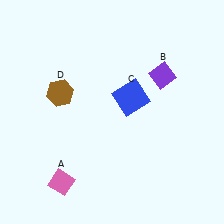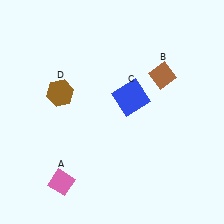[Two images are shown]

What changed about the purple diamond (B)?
In Image 1, B is purple. In Image 2, it changed to brown.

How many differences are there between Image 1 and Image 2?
There is 1 difference between the two images.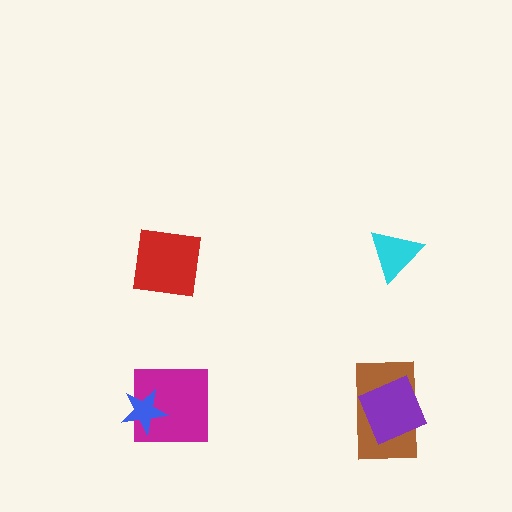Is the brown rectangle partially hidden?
Yes, it is partially covered by another shape.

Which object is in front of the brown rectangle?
The purple diamond is in front of the brown rectangle.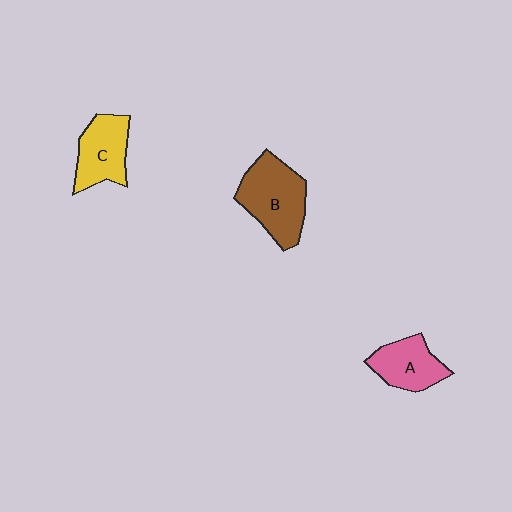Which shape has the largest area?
Shape B (brown).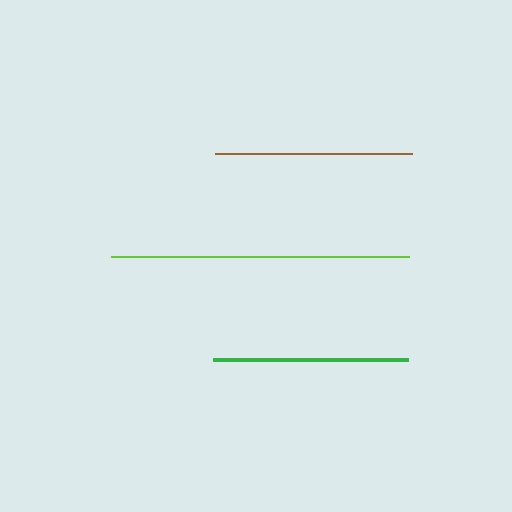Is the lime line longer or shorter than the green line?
The lime line is longer than the green line.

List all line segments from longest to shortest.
From longest to shortest: lime, brown, green.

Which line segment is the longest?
The lime line is the longest at approximately 299 pixels.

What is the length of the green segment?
The green segment is approximately 196 pixels long.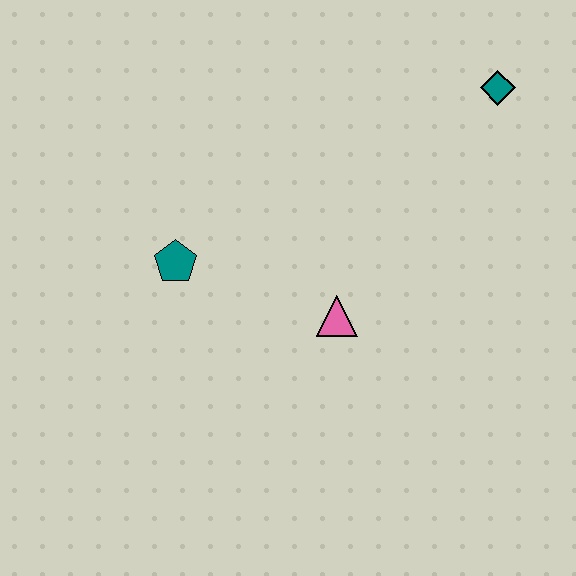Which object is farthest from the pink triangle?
The teal diamond is farthest from the pink triangle.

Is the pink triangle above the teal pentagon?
No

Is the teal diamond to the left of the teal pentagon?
No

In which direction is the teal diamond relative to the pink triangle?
The teal diamond is above the pink triangle.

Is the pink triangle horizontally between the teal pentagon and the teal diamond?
Yes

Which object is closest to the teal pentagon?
The pink triangle is closest to the teal pentagon.